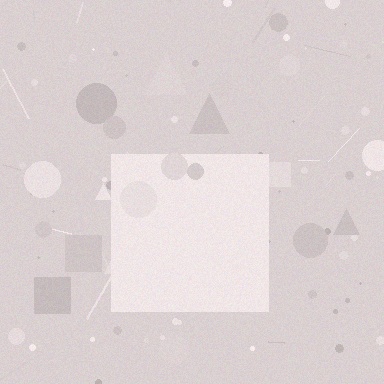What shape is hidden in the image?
A square is hidden in the image.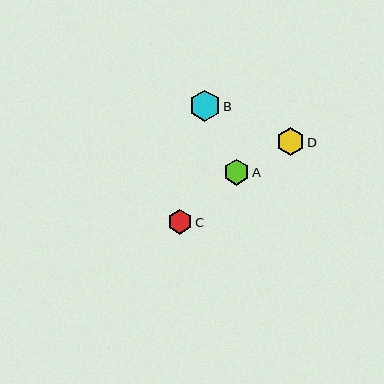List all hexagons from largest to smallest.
From largest to smallest: B, D, A, C.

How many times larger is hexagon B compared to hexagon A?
Hexagon B is approximately 1.2 times the size of hexagon A.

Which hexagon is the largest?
Hexagon B is the largest with a size of approximately 31 pixels.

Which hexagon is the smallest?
Hexagon C is the smallest with a size of approximately 25 pixels.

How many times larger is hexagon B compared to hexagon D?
Hexagon B is approximately 1.1 times the size of hexagon D.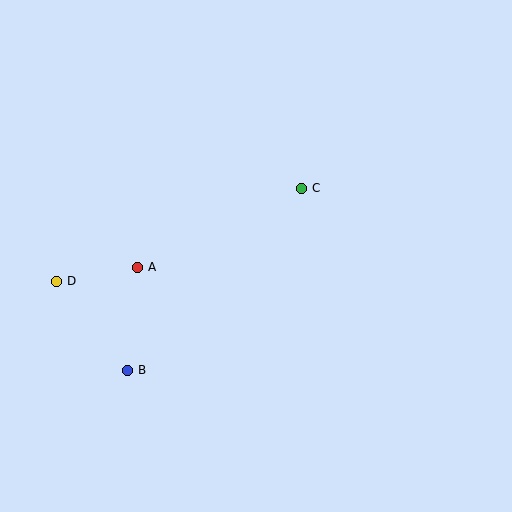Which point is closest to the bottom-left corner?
Point B is closest to the bottom-left corner.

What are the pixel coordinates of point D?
Point D is at (57, 281).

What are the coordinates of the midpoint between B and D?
The midpoint between B and D is at (92, 326).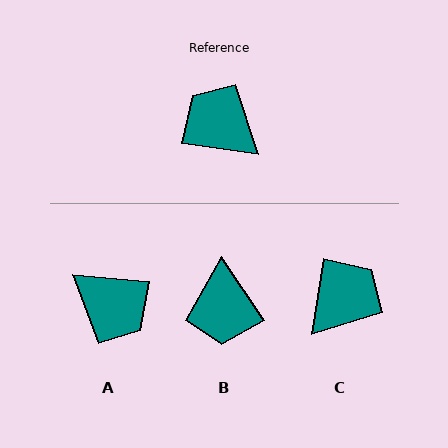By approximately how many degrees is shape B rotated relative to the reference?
Approximately 132 degrees counter-clockwise.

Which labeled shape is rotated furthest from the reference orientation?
A, about 178 degrees away.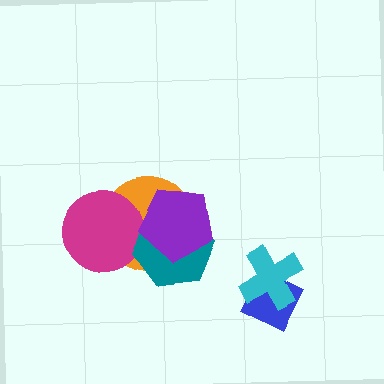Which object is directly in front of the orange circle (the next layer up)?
The magenta circle is directly in front of the orange circle.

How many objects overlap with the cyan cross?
1 object overlaps with the cyan cross.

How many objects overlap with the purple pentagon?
2 objects overlap with the purple pentagon.